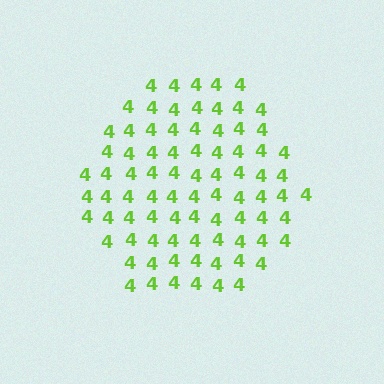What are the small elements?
The small elements are digit 4's.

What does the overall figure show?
The overall figure shows a hexagon.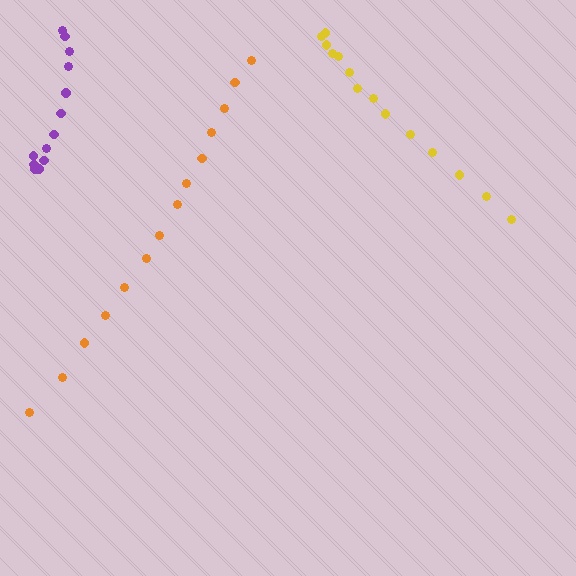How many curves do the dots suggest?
There are 3 distinct paths.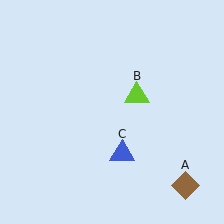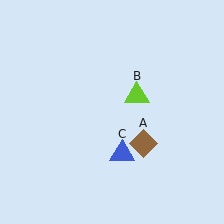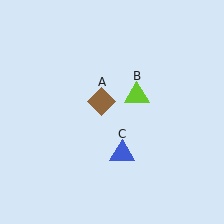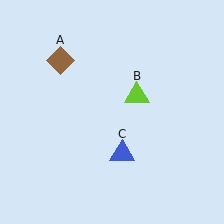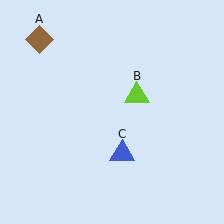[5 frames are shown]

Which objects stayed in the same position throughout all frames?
Lime triangle (object B) and blue triangle (object C) remained stationary.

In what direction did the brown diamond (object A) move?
The brown diamond (object A) moved up and to the left.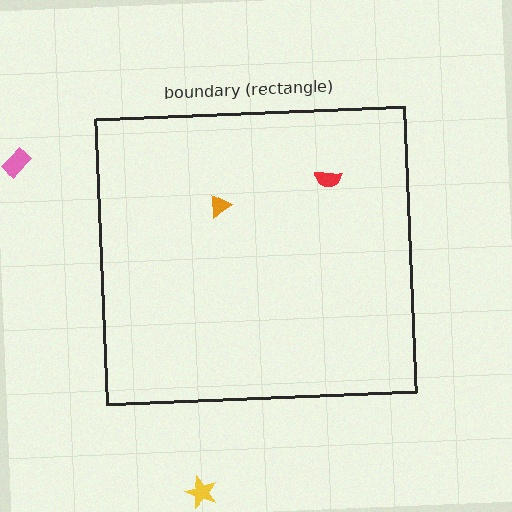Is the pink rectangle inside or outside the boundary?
Outside.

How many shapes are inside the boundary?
2 inside, 2 outside.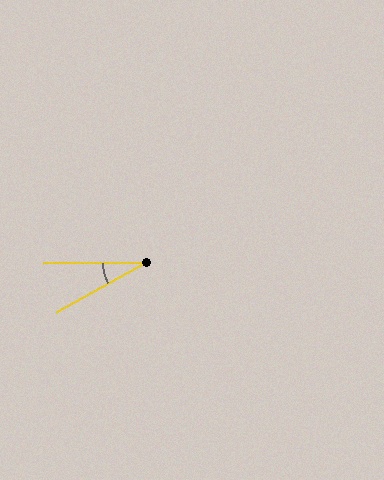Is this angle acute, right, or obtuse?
It is acute.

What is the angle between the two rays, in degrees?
Approximately 28 degrees.